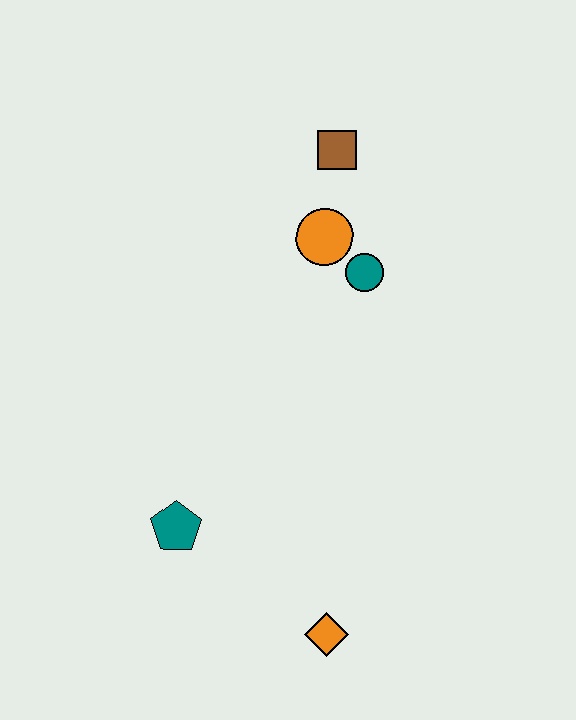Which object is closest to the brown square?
The orange circle is closest to the brown square.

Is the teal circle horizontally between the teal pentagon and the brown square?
No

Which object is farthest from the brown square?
The orange diamond is farthest from the brown square.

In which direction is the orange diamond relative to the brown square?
The orange diamond is below the brown square.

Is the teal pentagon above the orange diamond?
Yes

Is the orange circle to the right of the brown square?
No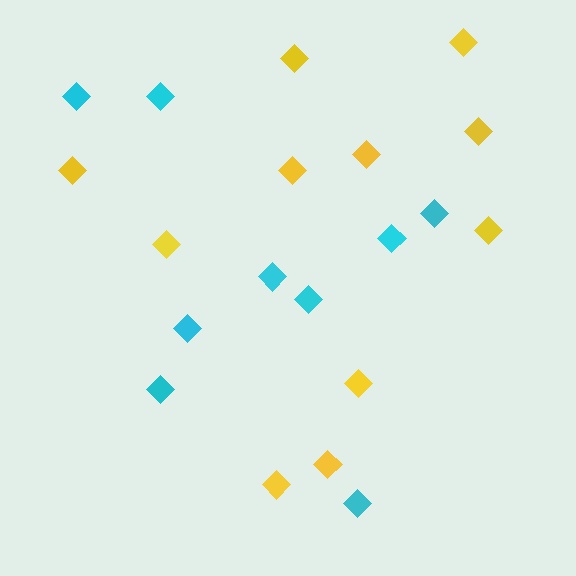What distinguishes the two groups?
There are 2 groups: one group of yellow diamonds (11) and one group of cyan diamonds (9).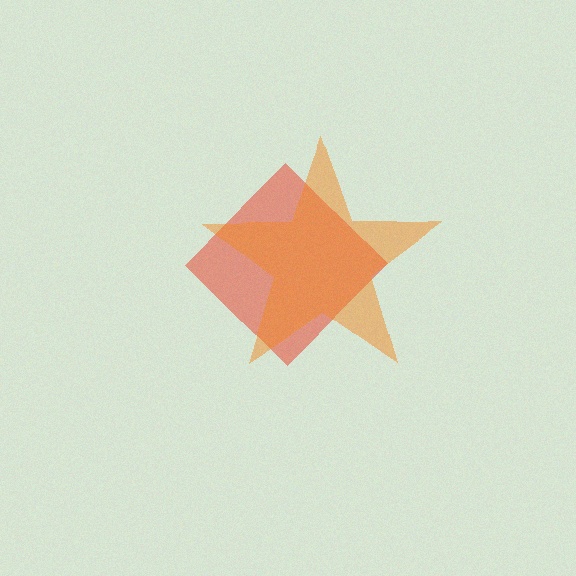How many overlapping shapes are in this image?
There are 2 overlapping shapes in the image.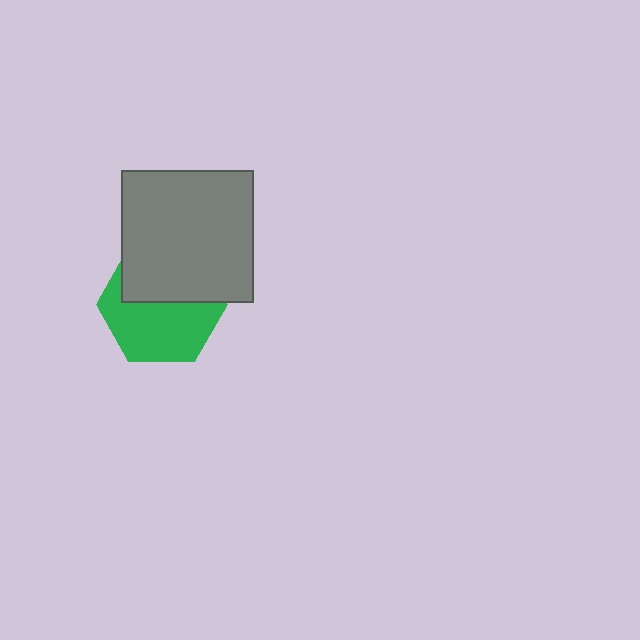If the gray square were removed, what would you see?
You would see the complete green hexagon.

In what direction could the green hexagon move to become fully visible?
The green hexagon could move down. That would shift it out from behind the gray square entirely.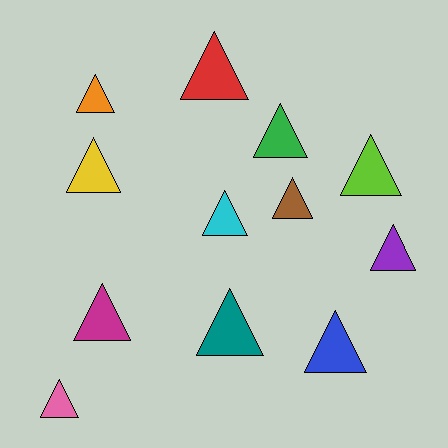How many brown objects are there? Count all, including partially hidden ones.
There is 1 brown object.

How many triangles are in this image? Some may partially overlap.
There are 12 triangles.